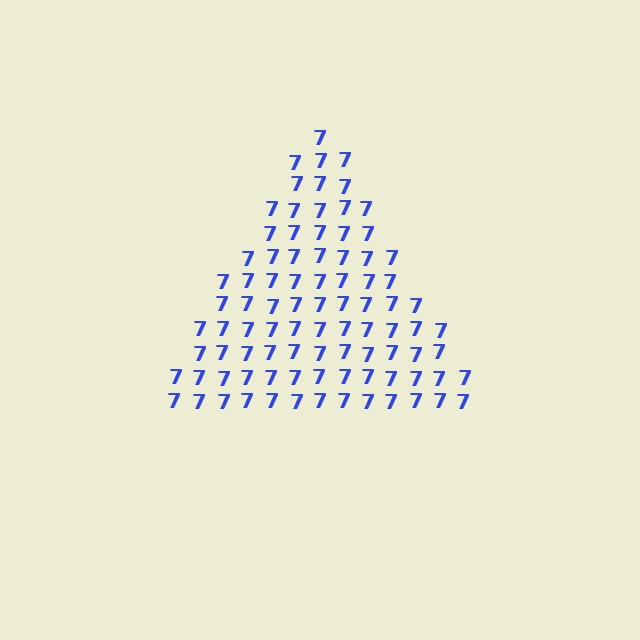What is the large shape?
The large shape is a triangle.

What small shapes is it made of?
It is made of small digit 7's.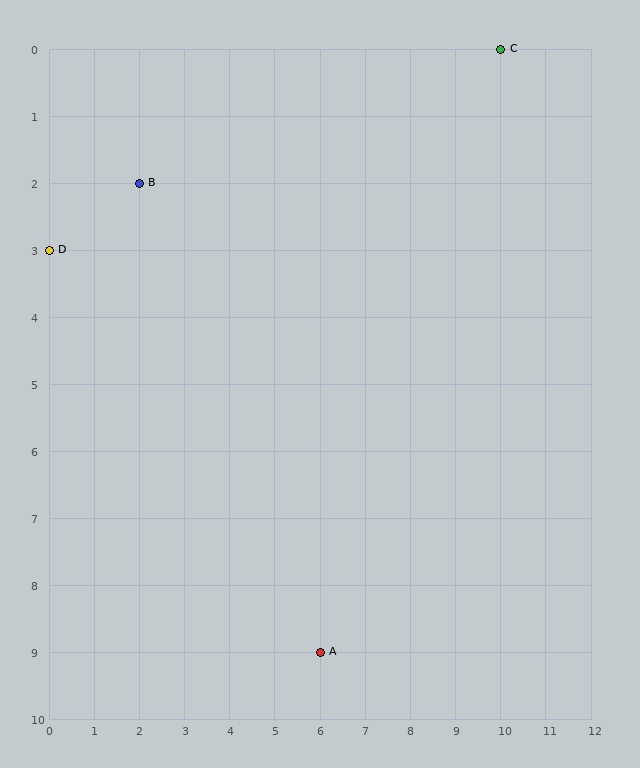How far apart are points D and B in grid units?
Points D and B are 2 columns and 1 row apart (about 2.2 grid units diagonally).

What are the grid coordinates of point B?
Point B is at grid coordinates (2, 2).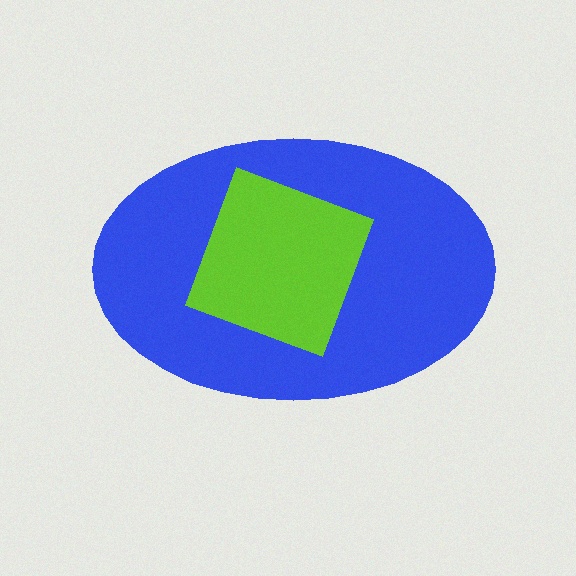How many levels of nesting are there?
2.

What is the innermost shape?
The lime square.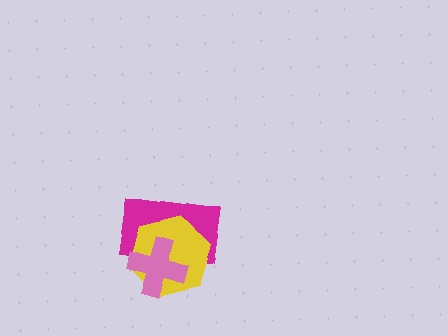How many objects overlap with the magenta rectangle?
2 objects overlap with the magenta rectangle.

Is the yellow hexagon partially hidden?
Yes, it is partially covered by another shape.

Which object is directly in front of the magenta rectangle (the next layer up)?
The yellow hexagon is directly in front of the magenta rectangle.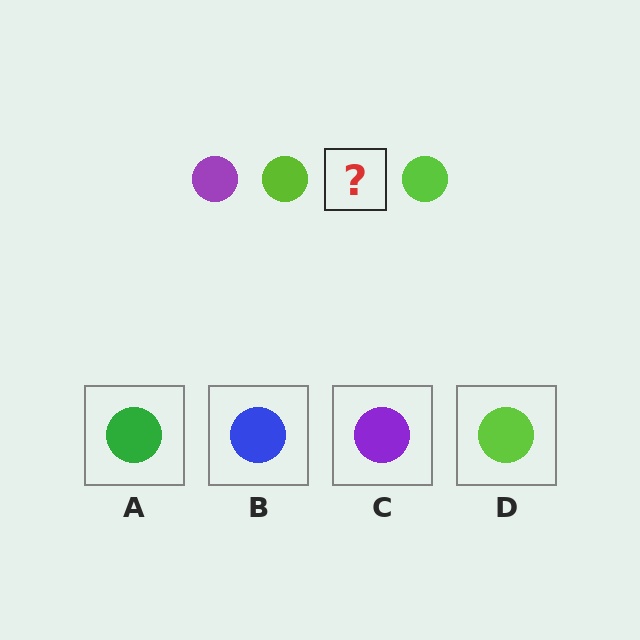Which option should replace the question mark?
Option C.